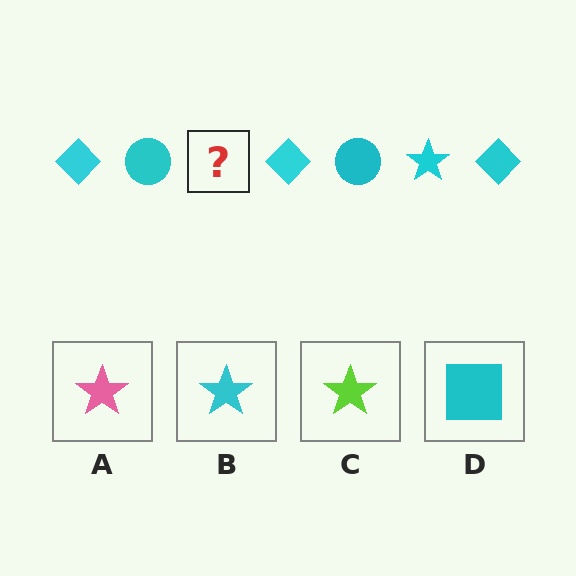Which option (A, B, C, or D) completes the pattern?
B.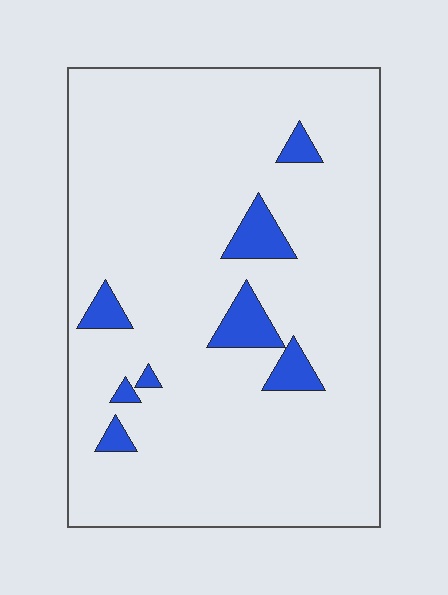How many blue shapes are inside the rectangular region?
8.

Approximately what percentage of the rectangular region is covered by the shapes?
Approximately 10%.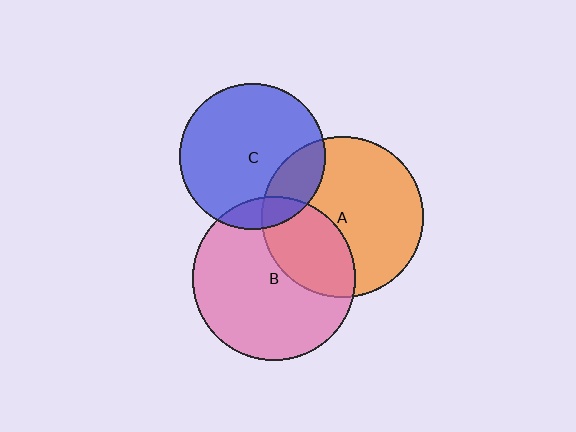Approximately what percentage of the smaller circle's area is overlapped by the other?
Approximately 20%.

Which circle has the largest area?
Circle B (pink).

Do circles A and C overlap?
Yes.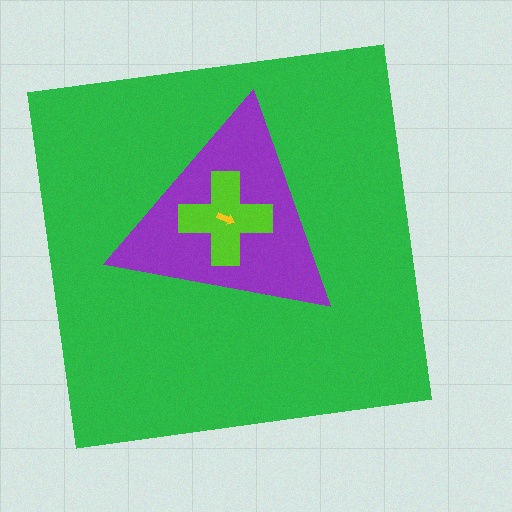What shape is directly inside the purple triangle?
The lime cross.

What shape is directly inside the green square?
The purple triangle.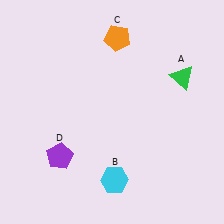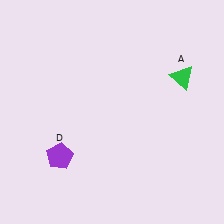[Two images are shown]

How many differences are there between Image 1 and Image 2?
There are 2 differences between the two images.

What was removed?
The orange pentagon (C), the cyan hexagon (B) were removed in Image 2.